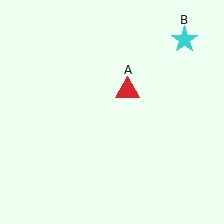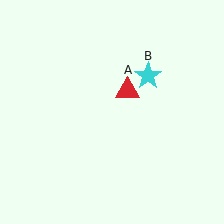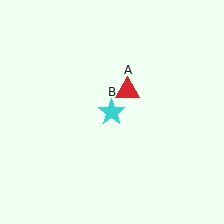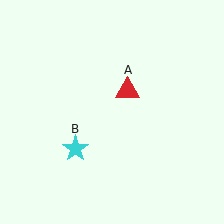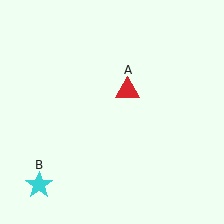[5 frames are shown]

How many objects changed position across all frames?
1 object changed position: cyan star (object B).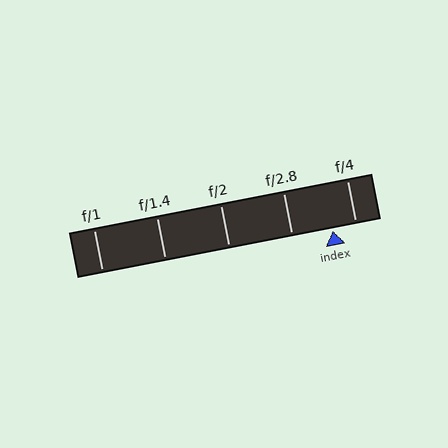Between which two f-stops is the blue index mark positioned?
The index mark is between f/2.8 and f/4.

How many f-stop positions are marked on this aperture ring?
There are 5 f-stop positions marked.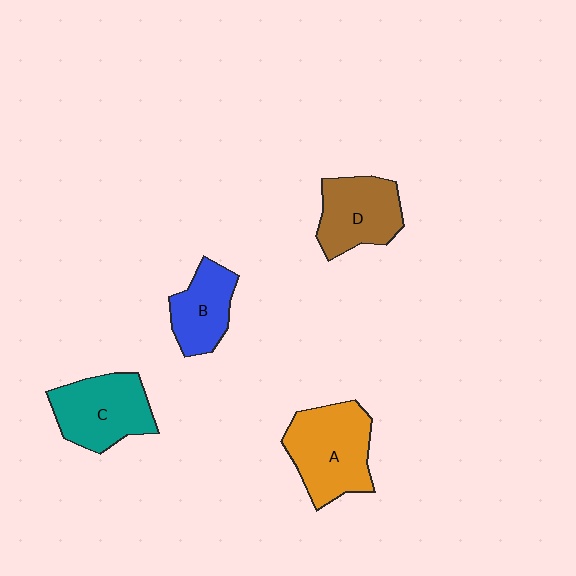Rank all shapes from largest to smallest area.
From largest to smallest: A (orange), C (teal), D (brown), B (blue).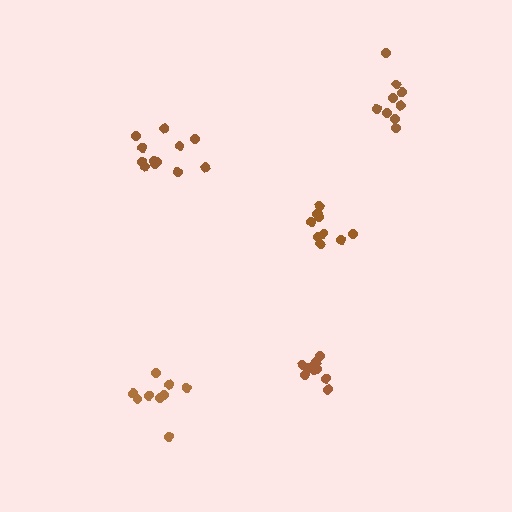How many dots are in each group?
Group 1: 10 dots, Group 2: 12 dots, Group 3: 9 dots, Group 4: 9 dots, Group 5: 10 dots (50 total).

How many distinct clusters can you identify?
There are 5 distinct clusters.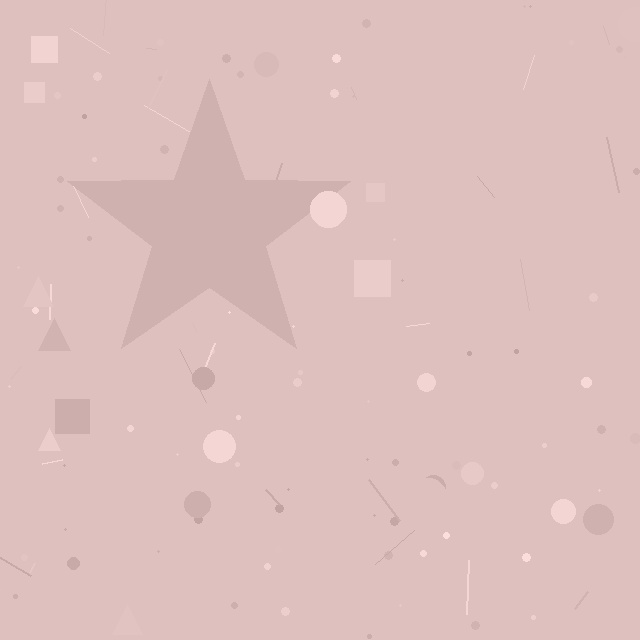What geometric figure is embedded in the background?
A star is embedded in the background.